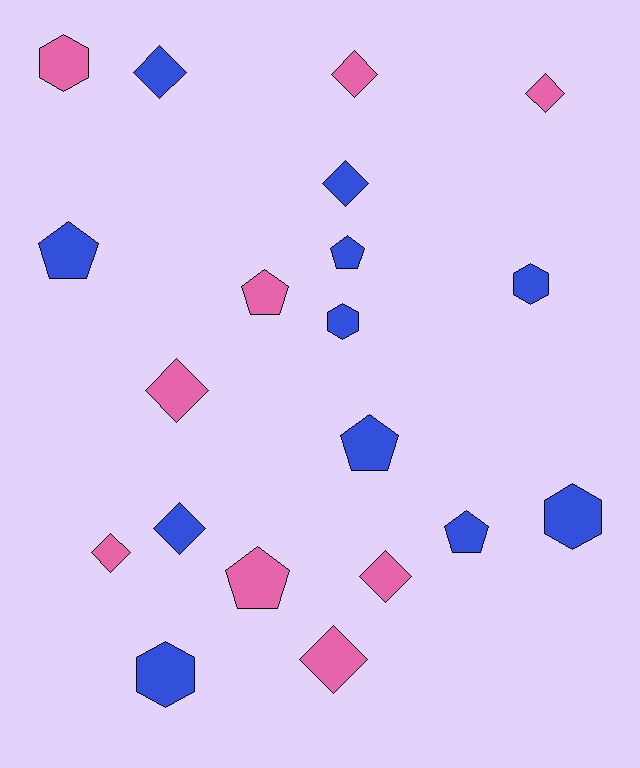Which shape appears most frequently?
Diamond, with 9 objects.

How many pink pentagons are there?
There are 2 pink pentagons.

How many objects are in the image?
There are 20 objects.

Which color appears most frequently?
Blue, with 11 objects.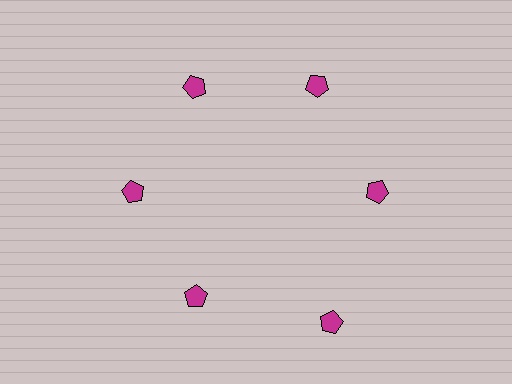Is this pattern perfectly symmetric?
No. The 6 magenta pentagons are arranged in a ring, but one element near the 5 o'clock position is pushed outward from the center, breaking the 6-fold rotational symmetry.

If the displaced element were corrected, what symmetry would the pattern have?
It would have 6-fold rotational symmetry — the pattern would map onto itself every 60 degrees.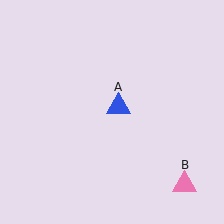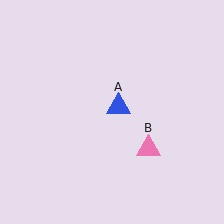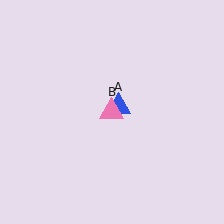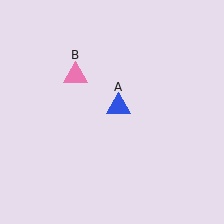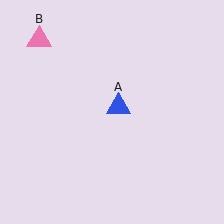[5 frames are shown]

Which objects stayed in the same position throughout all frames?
Blue triangle (object A) remained stationary.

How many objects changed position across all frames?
1 object changed position: pink triangle (object B).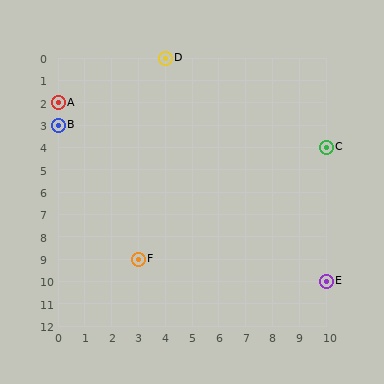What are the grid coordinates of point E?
Point E is at grid coordinates (10, 10).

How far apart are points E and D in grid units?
Points E and D are 6 columns and 10 rows apart (about 11.7 grid units diagonally).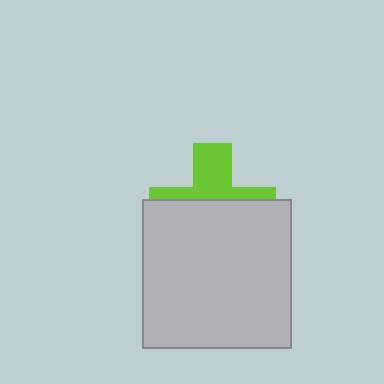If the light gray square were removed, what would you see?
You would see the complete lime cross.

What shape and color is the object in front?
The object in front is a light gray square.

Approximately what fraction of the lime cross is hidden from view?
Roughly 61% of the lime cross is hidden behind the light gray square.